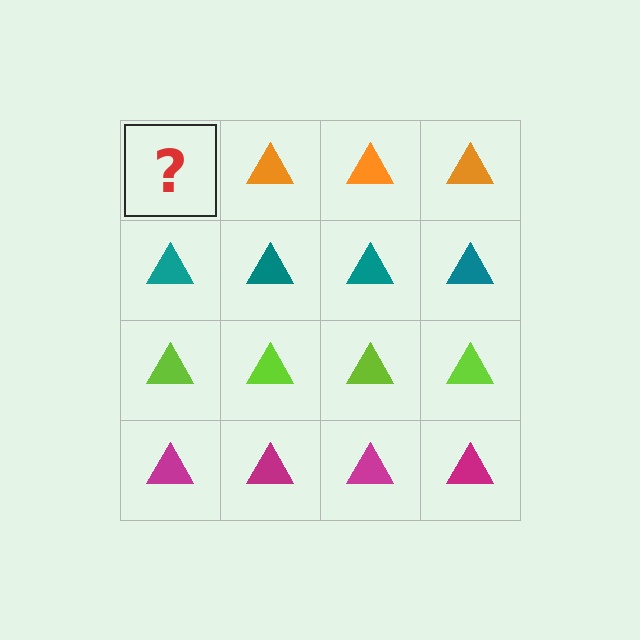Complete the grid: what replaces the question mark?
The question mark should be replaced with an orange triangle.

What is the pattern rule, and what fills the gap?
The rule is that each row has a consistent color. The gap should be filled with an orange triangle.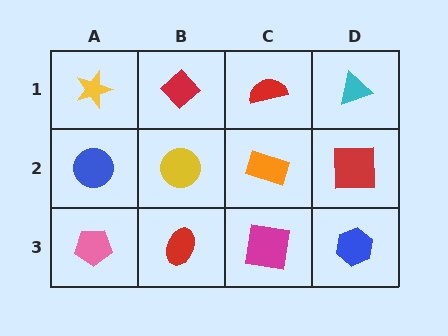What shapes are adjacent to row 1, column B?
A yellow circle (row 2, column B), a yellow star (row 1, column A), a red semicircle (row 1, column C).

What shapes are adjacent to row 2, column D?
A cyan triangle (row 1, column D), a blue hexagon (row 3, column D), an orange rectangle (row 2, column C).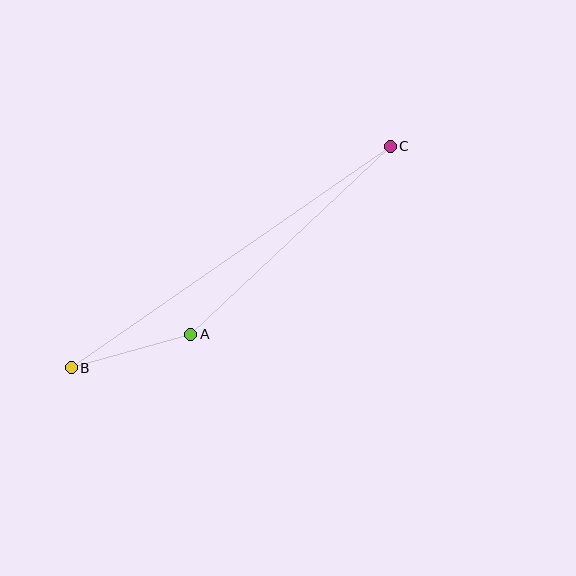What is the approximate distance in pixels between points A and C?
The distance between A and C is approximately 274 pixels.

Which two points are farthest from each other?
Points B and C are farthest from each other.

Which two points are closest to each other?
Points A and B are closest to each other.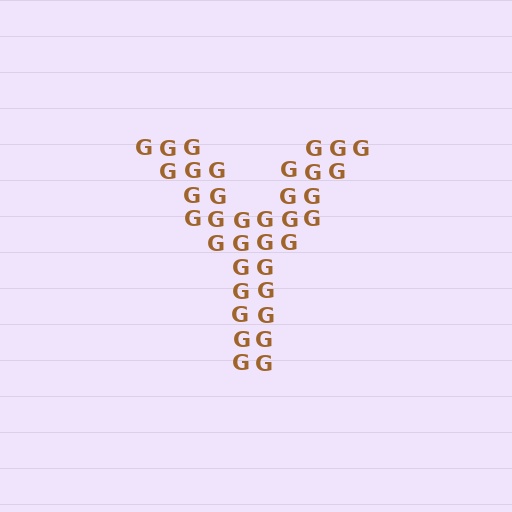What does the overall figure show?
The overall figure shows the letter Y.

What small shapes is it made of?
It is made of small letter G's.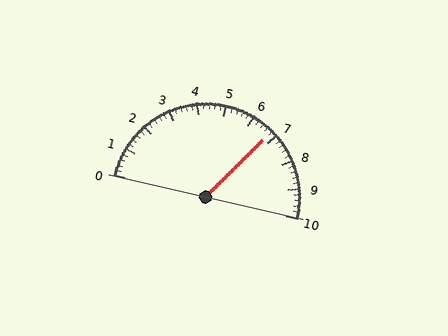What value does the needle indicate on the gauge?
The needle indicates approximately 6.8.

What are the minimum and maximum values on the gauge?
The gauge ranges from 0 to 10.